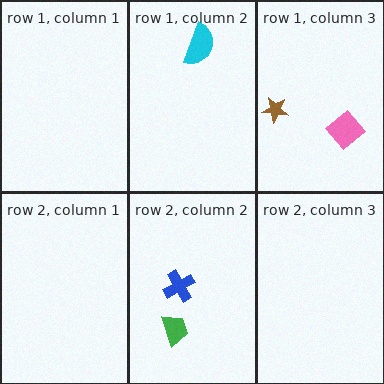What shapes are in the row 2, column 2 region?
The blue cross, the green trapezoid.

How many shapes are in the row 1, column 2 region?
1.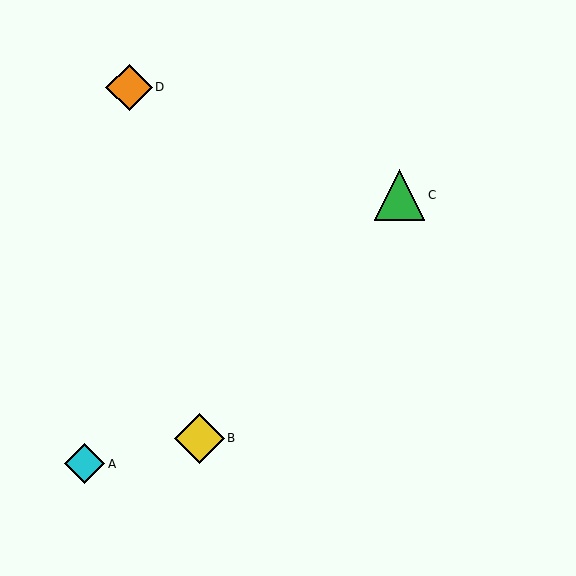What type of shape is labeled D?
Shape D is an orange diamond.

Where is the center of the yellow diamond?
The center of the yellow diamond is at (199, 438).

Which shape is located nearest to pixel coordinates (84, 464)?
The cyan diamond (labeled A) at (85, 464) is nearest to that location.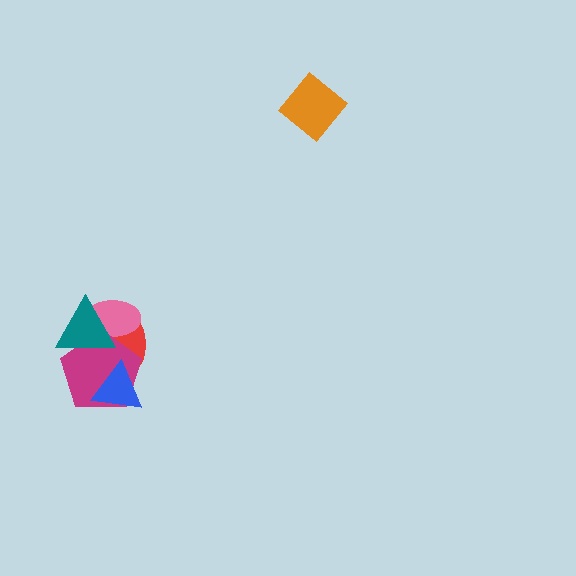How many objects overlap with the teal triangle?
3 objects overlap with the teal triangle.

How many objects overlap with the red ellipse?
4 objects overlap with the red ellipse.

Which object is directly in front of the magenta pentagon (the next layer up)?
The blue triangle is directly in front of the magenta pentagon.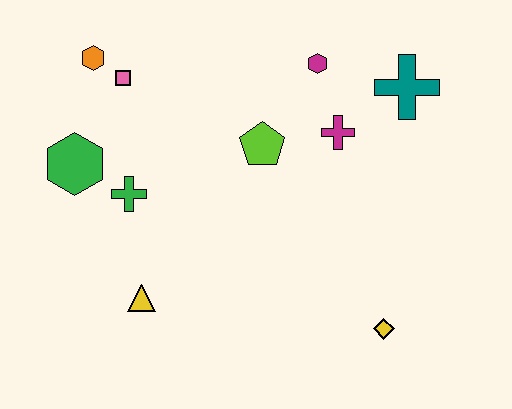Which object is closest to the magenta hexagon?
The magenta cross is closest to the magenta hexagon.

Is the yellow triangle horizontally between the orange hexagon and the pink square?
No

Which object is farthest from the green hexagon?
The yellow diamond is farthest from the green hexagon.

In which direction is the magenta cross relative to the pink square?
The magenta cross is to the right of the pink square.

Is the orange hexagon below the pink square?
No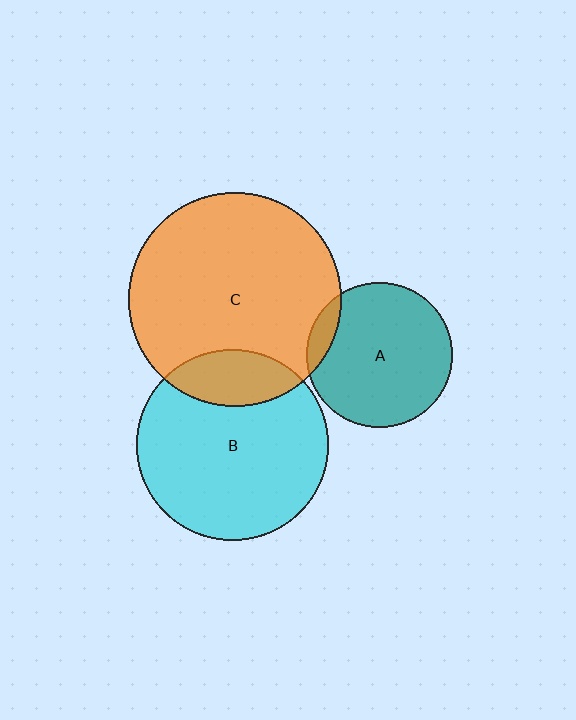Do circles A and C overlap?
Yes.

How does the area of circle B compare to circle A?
Approximately 1.7 times.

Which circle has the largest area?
Circle C (orange).